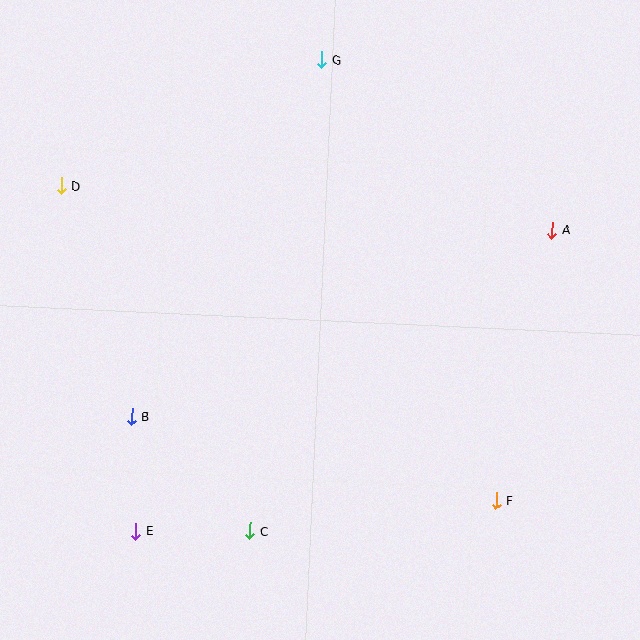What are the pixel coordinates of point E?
Point E is at (136, 531).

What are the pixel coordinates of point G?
Point G is at (322, 59).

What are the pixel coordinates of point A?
Point A is at (552, 230).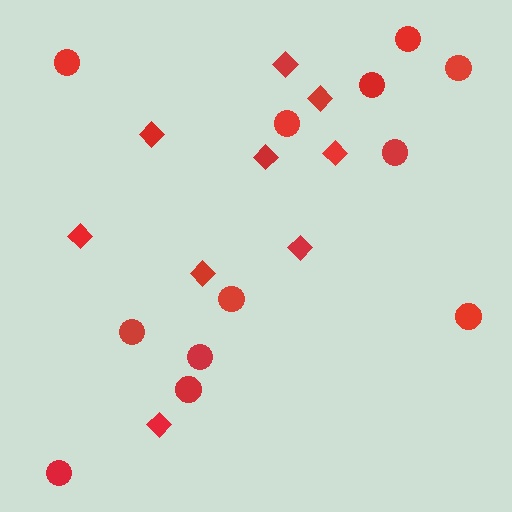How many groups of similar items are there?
There are 2 groups: one group of diamonds (9) and one group of circles (12).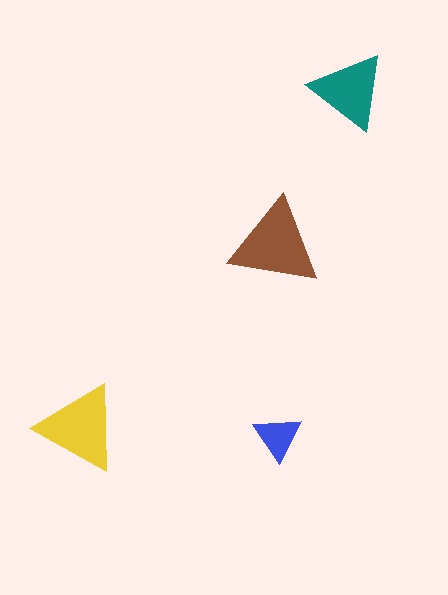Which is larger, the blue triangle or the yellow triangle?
The yellow one.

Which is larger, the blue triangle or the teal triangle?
The teal one.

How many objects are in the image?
There are 4 objects in the image.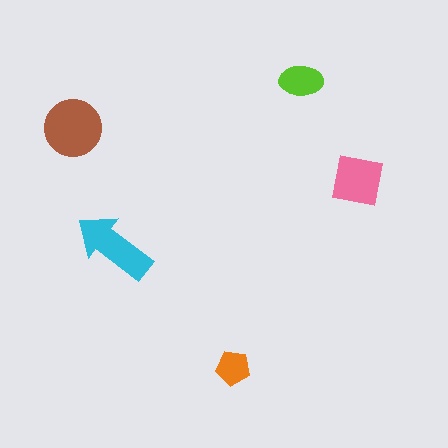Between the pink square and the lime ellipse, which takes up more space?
The pink square.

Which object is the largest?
The brown circle.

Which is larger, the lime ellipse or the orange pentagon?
The lime ellipse.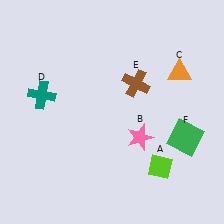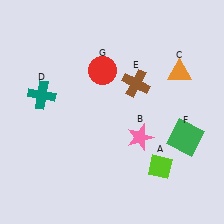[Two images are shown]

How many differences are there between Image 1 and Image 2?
There is 1 difference between the two images.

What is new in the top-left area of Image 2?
A red circle (G) was added in the top-left area of Image 2.